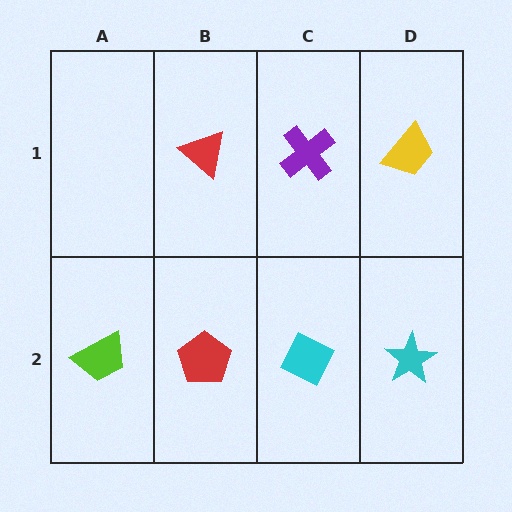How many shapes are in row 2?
4 shapes.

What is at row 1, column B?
A red triangle.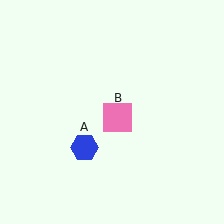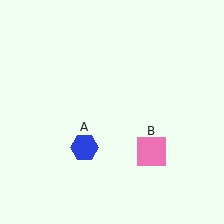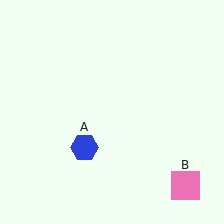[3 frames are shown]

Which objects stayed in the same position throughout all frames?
Blue hexagon (object A) remained stationary.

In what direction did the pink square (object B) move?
The pink square (object B) moved down and to the right.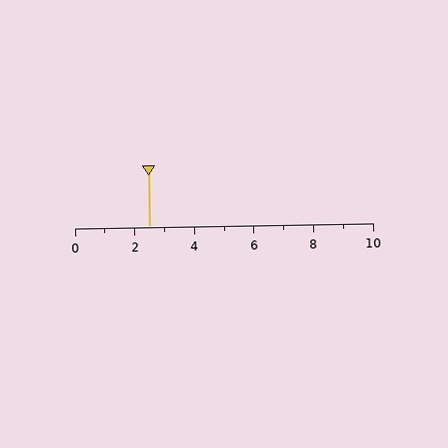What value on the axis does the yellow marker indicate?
The marker indicates approximately 2.5.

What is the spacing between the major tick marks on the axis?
The major ticks are spaced 2 apart.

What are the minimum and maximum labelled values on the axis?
The axis runs from 0 to 10.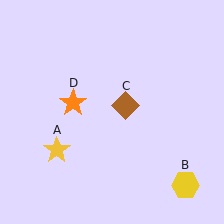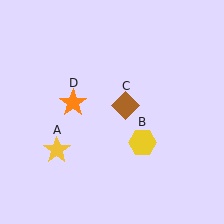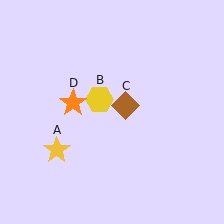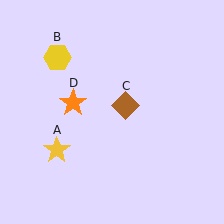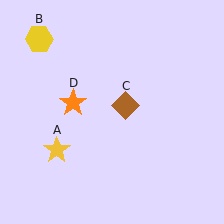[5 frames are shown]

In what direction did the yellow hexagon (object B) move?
The yellow hexagon (object B) moved up and to the left.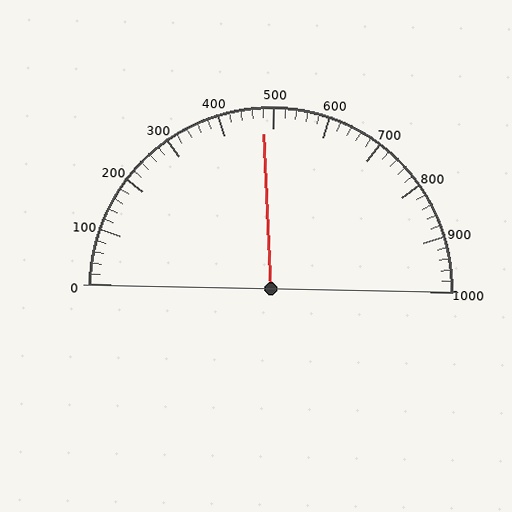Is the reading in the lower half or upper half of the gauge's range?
The reading is in the lower half of the range (0 to 1000).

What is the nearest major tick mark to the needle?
The nearest major tick mark is 500.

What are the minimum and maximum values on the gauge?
The gauge ranges from 0 to 1000.